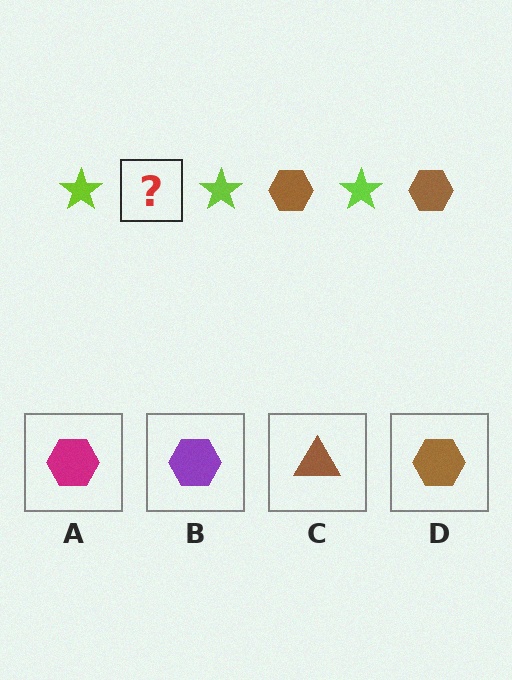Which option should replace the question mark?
Option D.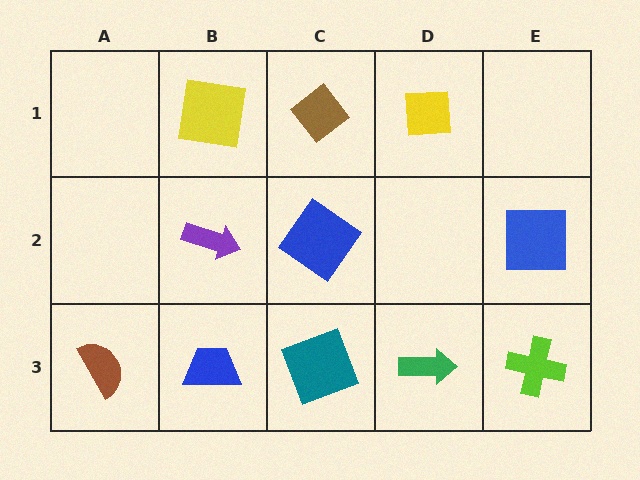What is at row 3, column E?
A lime cross.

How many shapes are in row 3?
5 shapes.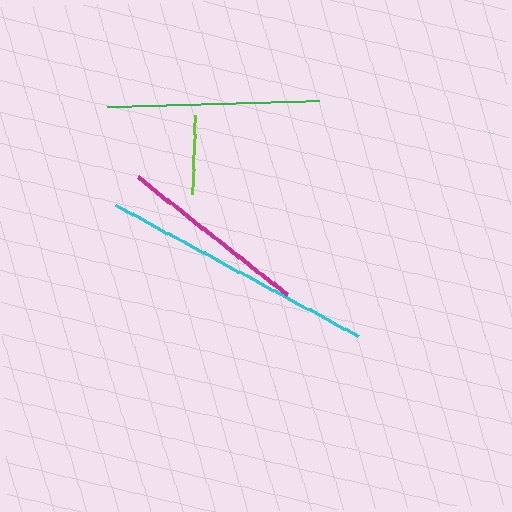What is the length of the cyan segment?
The cyan segment is approximately 276 pixels long.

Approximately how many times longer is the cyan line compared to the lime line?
The cyan line is approximately 3.5 times the length of the lime line.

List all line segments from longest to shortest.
From longest to shortest: cyan, green, magenta, lime.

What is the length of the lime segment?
The lime segment is approximately 79 pixels long.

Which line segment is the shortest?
The lime line is the shortest at approximately 79 pixels.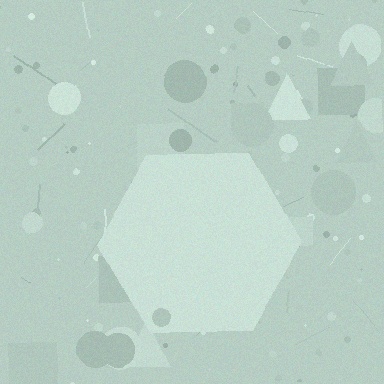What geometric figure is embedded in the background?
A hexagon is embedded in the background.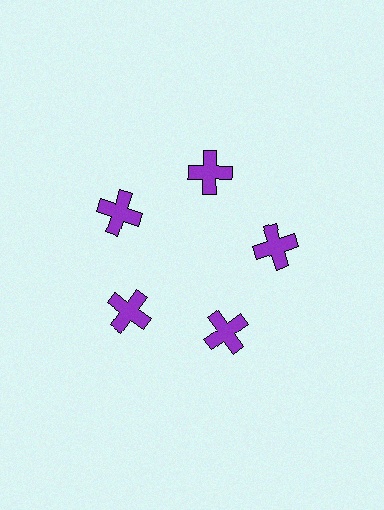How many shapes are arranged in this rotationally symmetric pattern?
There are 5 shapes, arranged in 5 groups of 1.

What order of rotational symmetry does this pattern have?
This pattern has 5-fold rotational symmetry.